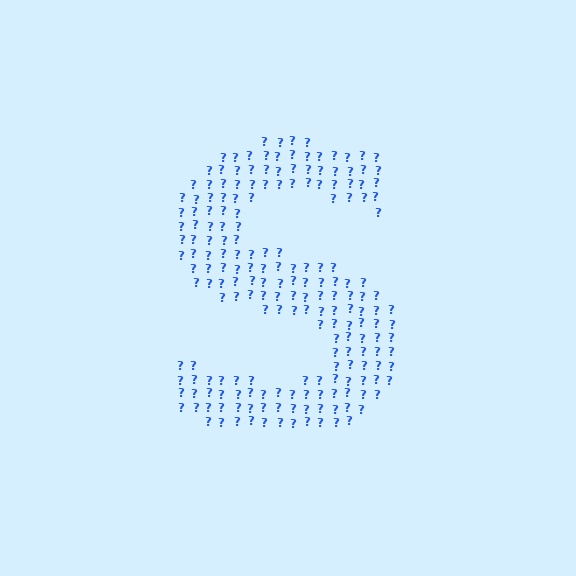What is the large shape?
The large shape is the letter S.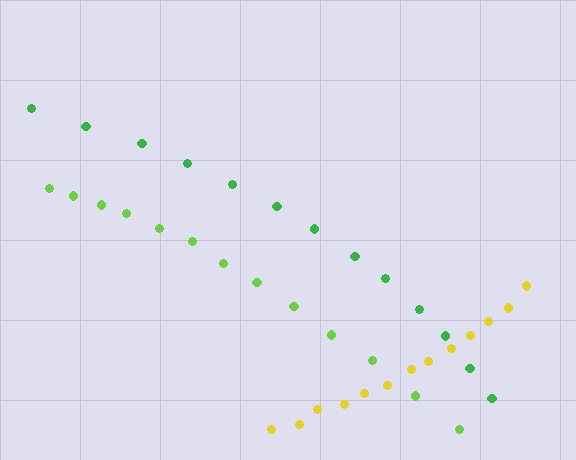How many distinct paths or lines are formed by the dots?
There are 3 distinct paths.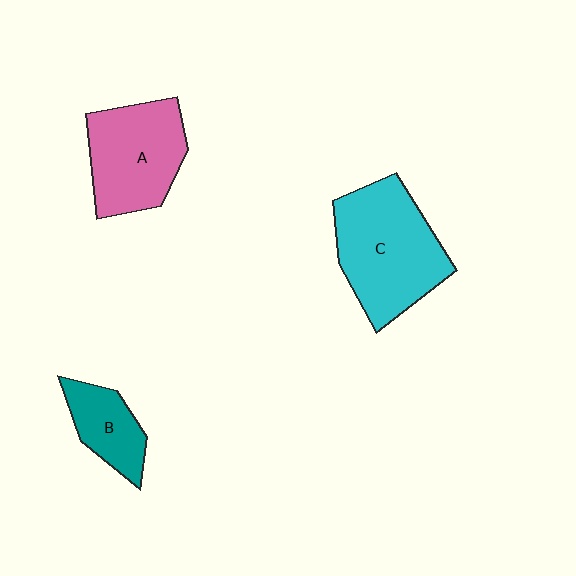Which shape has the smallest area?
Shape B (teal).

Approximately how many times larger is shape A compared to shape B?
Approximately 1.8 times.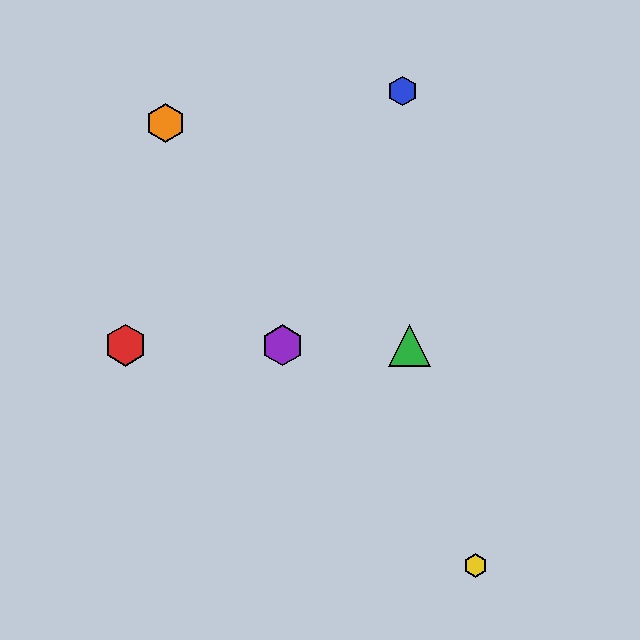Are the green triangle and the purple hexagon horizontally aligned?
Yes, both are at y≈345.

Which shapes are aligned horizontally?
The red hexagon, the green triangle, the purple hexagon are aligned horizontally.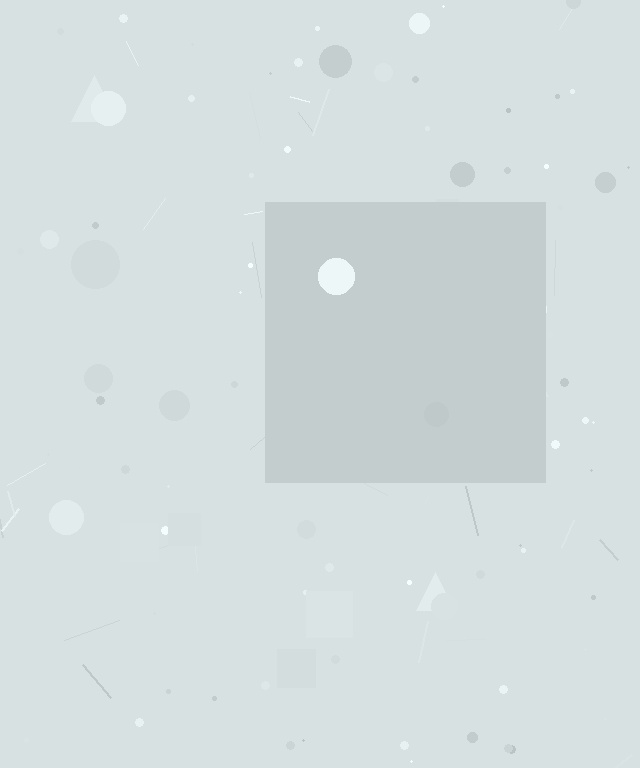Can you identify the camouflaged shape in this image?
The camouflaged shape is a square.